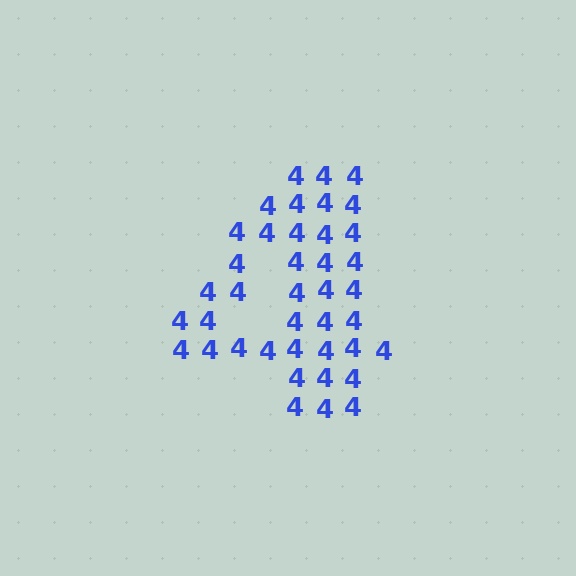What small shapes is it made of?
It is made of small digit 4's.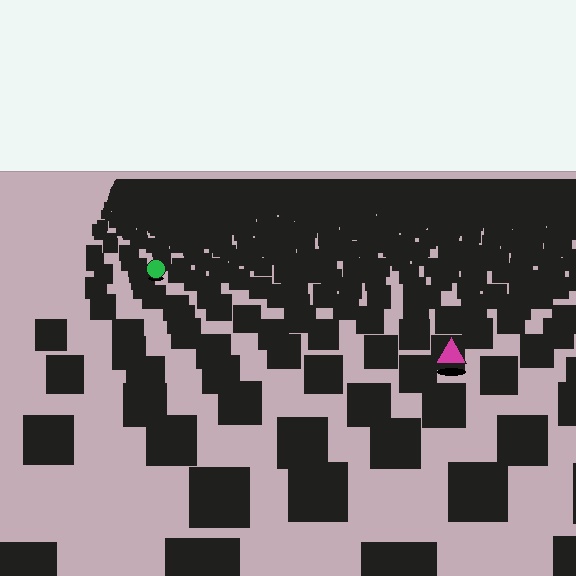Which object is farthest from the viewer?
The green circle is farthest from the viewer. It appears smaller and the ground texture around it is denser.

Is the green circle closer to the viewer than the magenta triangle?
No. The magenta triangle is closer — you can tell from the texture gradient: the ground texture is coarser near it.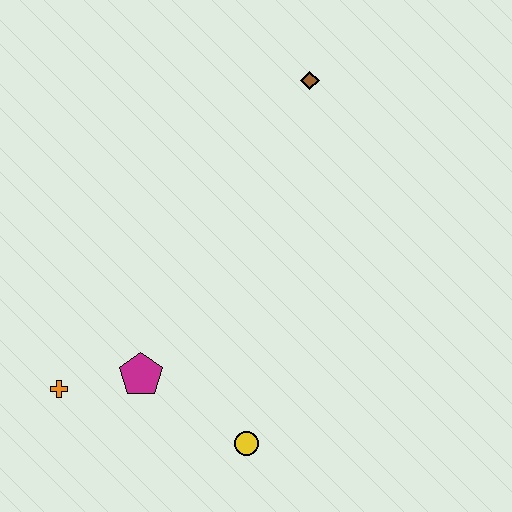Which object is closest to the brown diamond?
The magenta pentagon is closest to the brown diamond.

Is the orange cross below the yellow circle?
No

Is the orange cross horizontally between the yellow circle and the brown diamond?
No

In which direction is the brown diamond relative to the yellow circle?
The brown diamond is above the yellow circle.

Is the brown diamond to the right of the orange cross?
Yes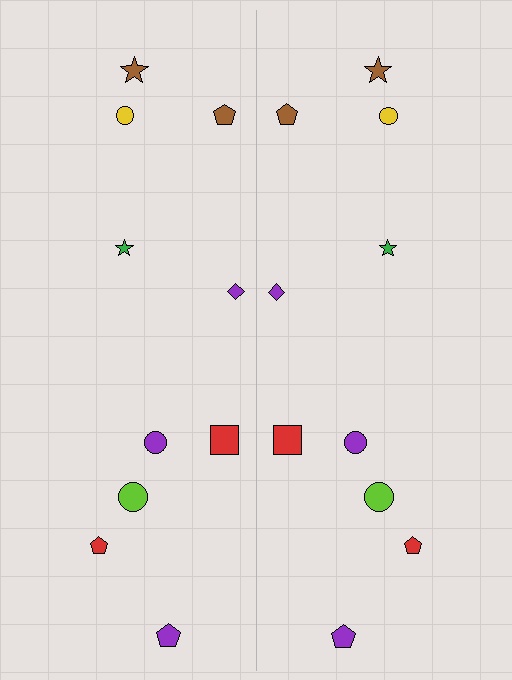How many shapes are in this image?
There are 20 shapes in this image.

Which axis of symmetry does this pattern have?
The pattern has a vertical axis of symmetry running through the center of the image.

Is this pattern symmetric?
Yes, this pattern has bilateral (reflection) symmetry.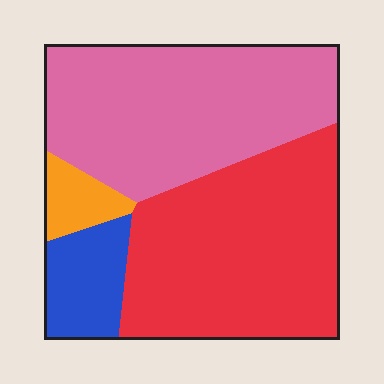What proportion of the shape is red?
Red takes up about two fifths (2/5) of the shape.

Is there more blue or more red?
Red.